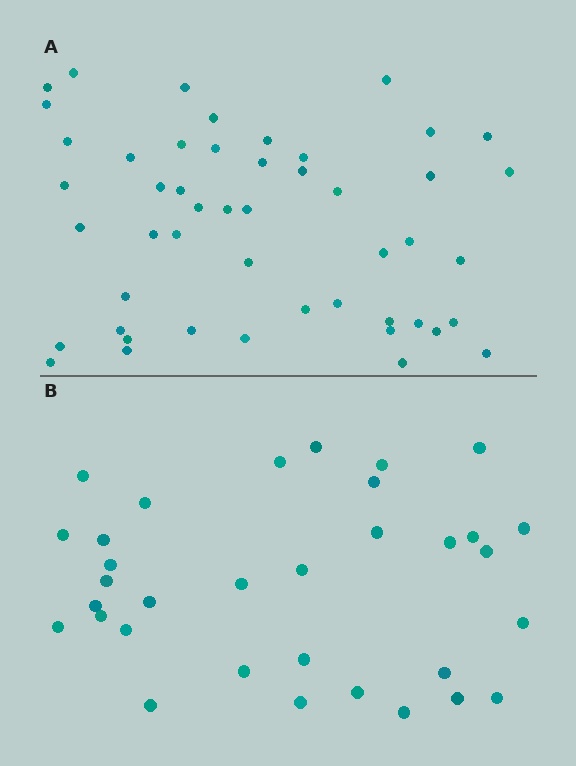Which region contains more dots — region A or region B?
Region A (the top region) has more dots.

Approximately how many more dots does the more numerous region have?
Region A has approximately 15 more dots than region B.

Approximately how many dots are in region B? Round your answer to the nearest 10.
About 30 dots. (The exact count is 33, which rounds to 30.)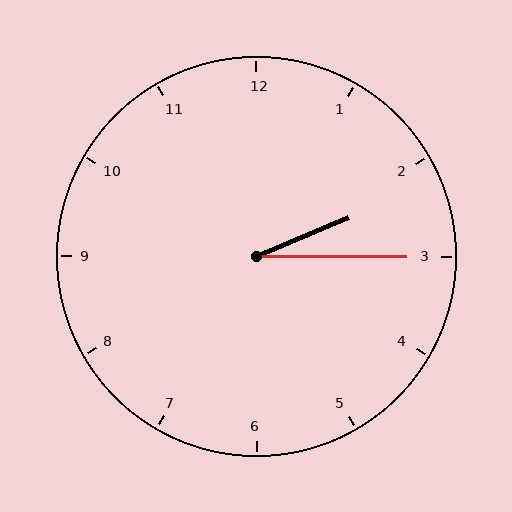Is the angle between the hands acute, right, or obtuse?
It is acute.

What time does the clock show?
2:15.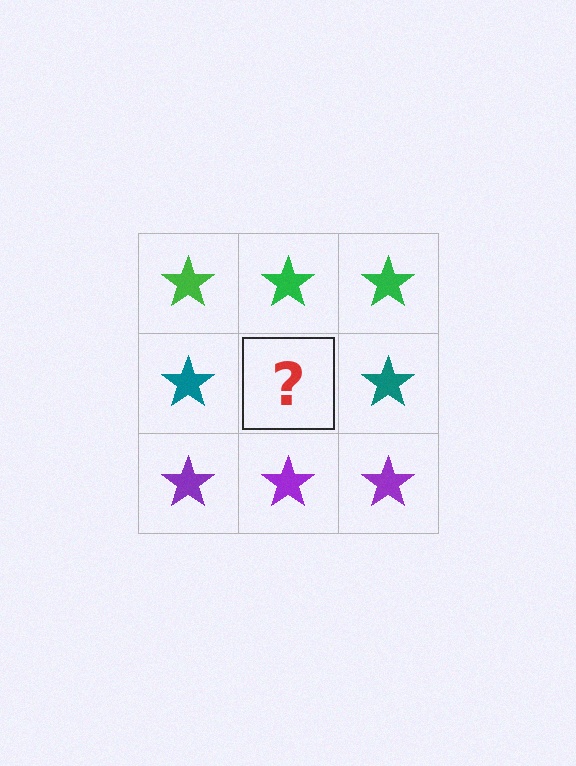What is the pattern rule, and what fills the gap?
The rule is that each row has a consistent color. The gap should be filled with a teal star.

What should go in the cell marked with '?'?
The missing cell should contain a teal star.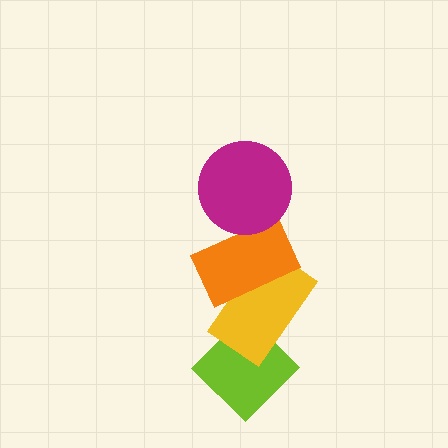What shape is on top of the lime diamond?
The yellow rectangle is on top of the lime diamond.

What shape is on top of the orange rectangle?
The magenta circle is on top of the orange rectangle.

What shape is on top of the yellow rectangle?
The orange rectangle is on top of the yellow rectangle.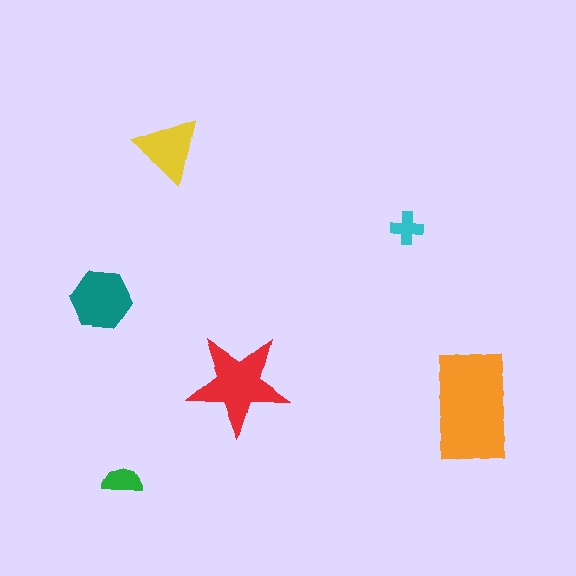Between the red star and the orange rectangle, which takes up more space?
The orange rectangle.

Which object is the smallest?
The cyan cross.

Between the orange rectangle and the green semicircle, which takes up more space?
The orange rectangle.